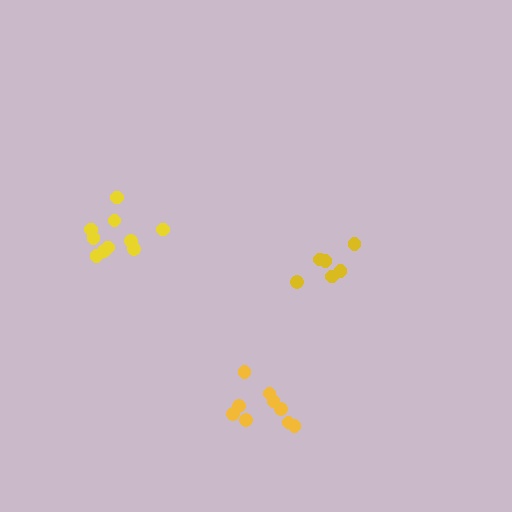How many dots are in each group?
Group 1: 6 dots, Group 2: 10 dots, Group 3: 9 dots (25 total).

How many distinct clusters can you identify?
There are 3 distinct clusters.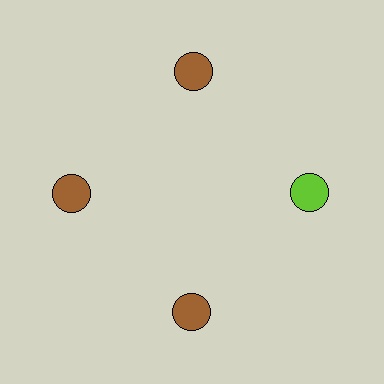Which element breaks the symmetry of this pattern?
The lime circle at roughly the 3 o'clock position breaks the symmetry. All other shapes are brown circles.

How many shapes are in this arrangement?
There are 4 shapes arranged in a ring pattern.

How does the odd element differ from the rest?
It has a different color: lime instead of brown.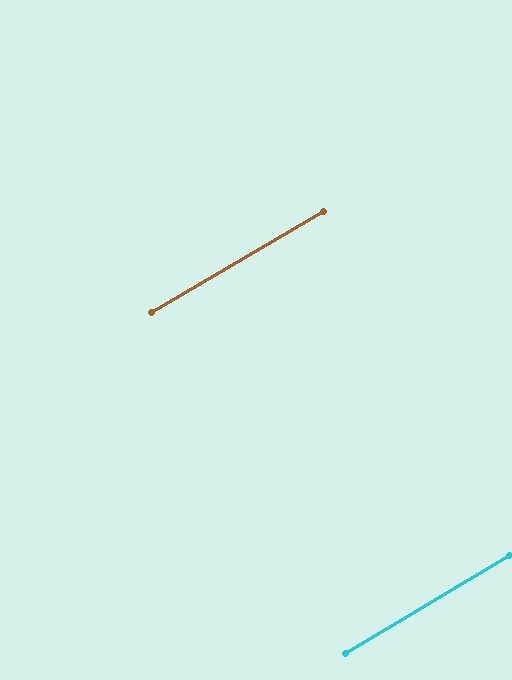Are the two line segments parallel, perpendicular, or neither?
Parallel — their directions differ by only 0.1°.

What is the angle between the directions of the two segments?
Approximately 0 degrees.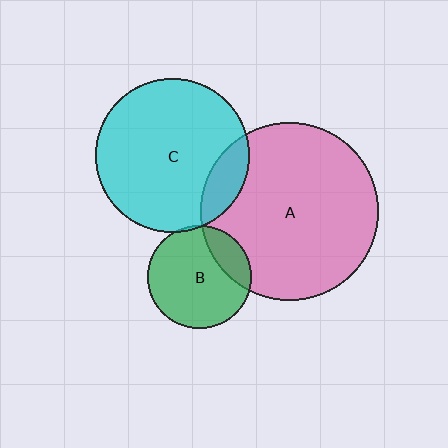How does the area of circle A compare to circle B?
Approximately 3.0 times.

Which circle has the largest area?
Circle A (pink).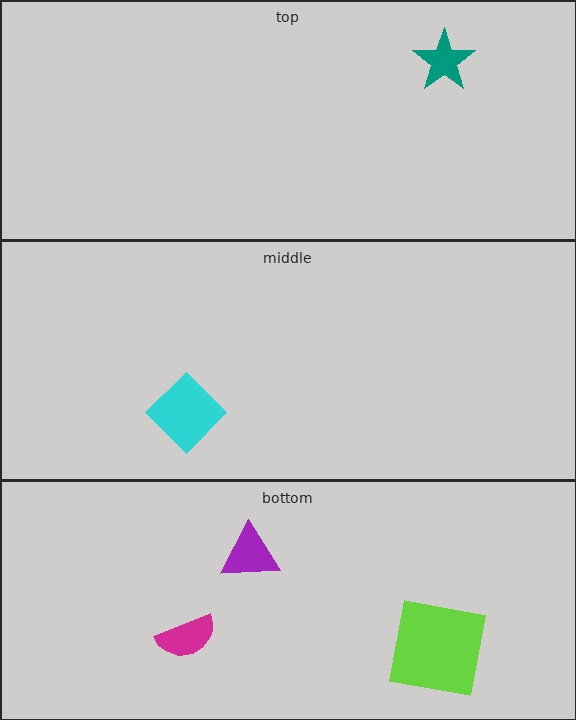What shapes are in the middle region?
The cyan diamond.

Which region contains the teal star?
The top region.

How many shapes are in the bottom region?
3.